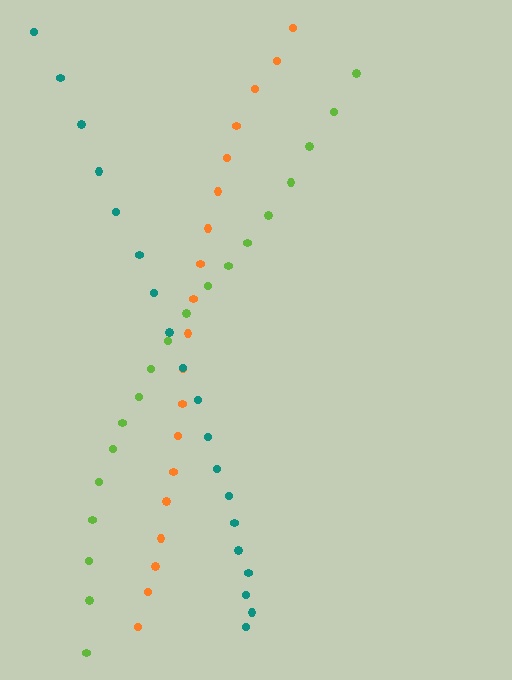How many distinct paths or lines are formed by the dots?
There are 3 distinct paths.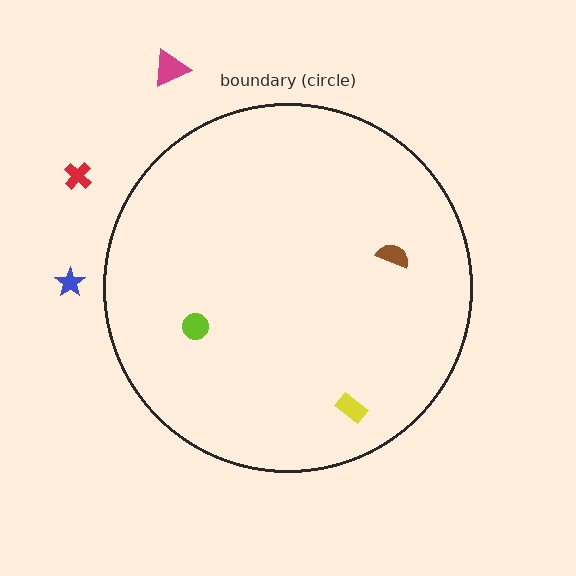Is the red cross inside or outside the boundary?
Outside.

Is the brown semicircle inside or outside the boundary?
Inside.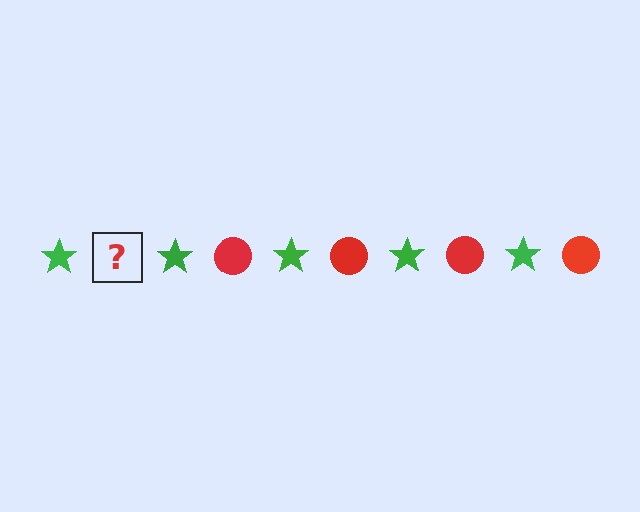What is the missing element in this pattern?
The missing element is a red circle.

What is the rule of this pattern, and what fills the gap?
The rule is that the pattern alternates between green star and red circle. The gap should be filled with a red circle.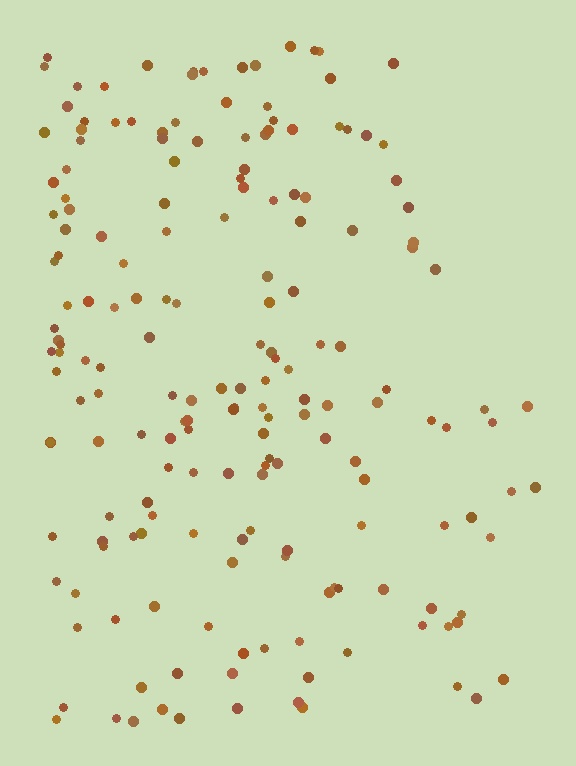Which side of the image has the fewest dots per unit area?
The right.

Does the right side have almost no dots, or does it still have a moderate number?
Still a moderate number, just noticeably fewer than the left.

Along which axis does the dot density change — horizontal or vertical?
Horizontal.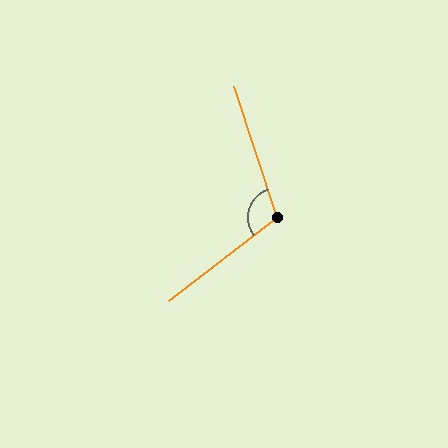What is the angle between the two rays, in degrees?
Approximately 110 degrees.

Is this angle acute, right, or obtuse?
It is obtuse.